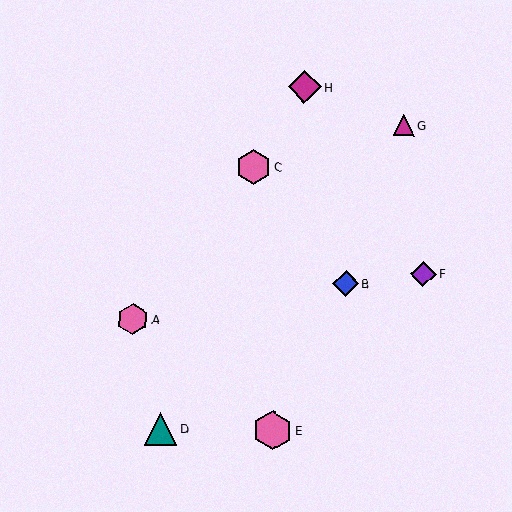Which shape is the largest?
The pink hexagon (labeled E) is the largest.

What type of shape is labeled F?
Shape F is a purple diamond.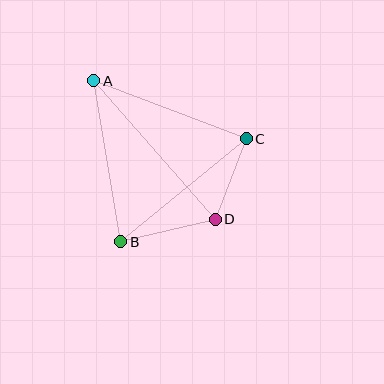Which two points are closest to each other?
Points C and D are closest to each other.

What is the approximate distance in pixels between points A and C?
The distance between A and C is approximately 163 pixels.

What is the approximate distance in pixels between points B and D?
The distance between B and D is approximately 97 pixels.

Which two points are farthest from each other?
Points A and D are farthest from each other.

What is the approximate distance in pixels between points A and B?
The distance between A and B is approximately 163 pixels.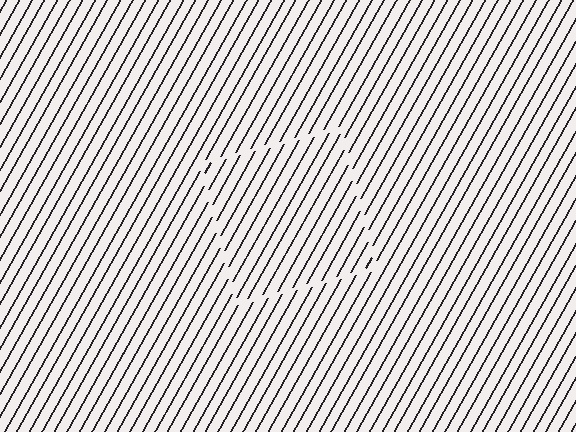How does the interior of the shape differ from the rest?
The interior of the shape contains the same grating, shifted by half a period — the contour is defined by the phase discontinuity where line-ends from the inner and outer gratings abut.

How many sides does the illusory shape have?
4 sides — the line-ends trace a square.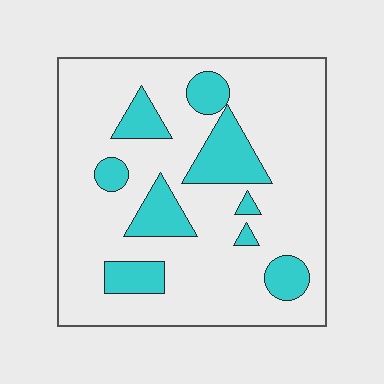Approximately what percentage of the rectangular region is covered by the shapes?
Approximately 20%.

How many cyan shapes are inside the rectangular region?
9.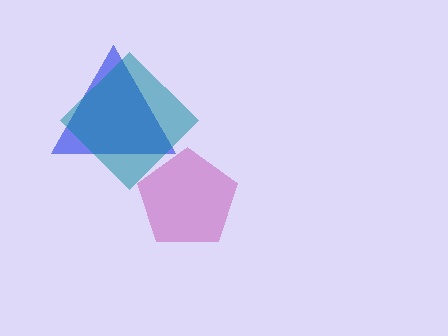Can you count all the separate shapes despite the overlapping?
Yes, there are 3 separate shapes.